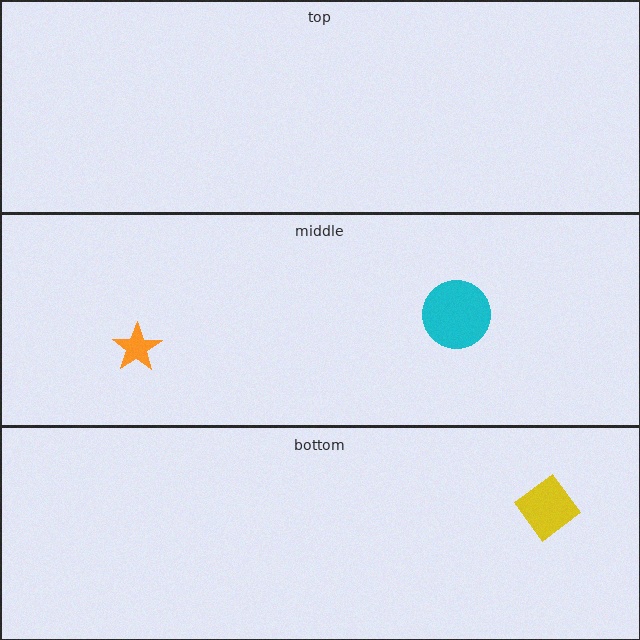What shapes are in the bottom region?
The yellow diamond.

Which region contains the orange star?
The middle region.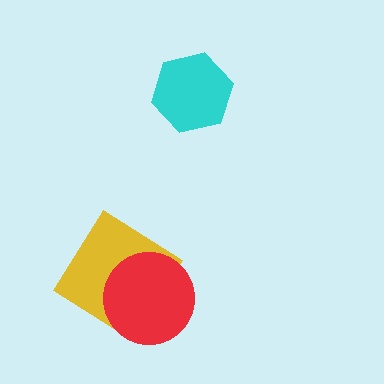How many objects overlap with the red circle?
1 object overlaps with the red circle.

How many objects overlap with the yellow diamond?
1 object overlaps with the yellow diamond.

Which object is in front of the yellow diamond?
The red circle is in front of the yellow diamond.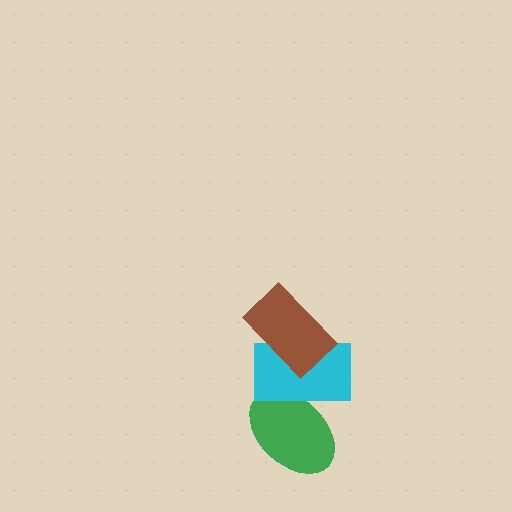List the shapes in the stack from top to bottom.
From top to bottom: the brown rectangle, the cyan rectangle, the green ellipse.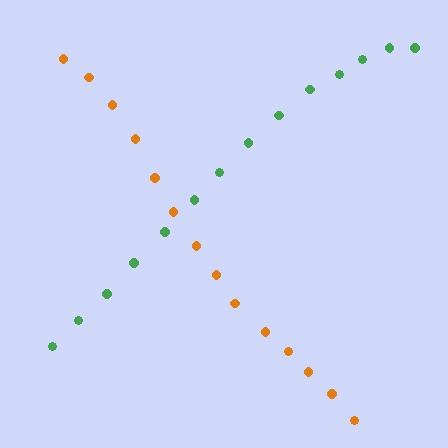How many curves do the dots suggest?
There are 2 distinct paths.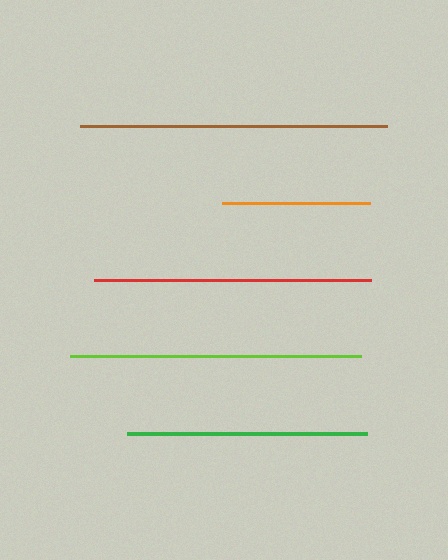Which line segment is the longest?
The brown line is the longest at approximately 307 pixels.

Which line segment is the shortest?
The orange line is the shortest at approximately 149 pixels.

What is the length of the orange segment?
The orange segment is approximately 149 pixels long.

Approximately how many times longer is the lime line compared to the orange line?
The lime line is approximately 2.0 times the length of the orange line.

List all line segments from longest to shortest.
From longest to shortest: brown, lime, red, green, orange.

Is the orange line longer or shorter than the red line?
The red line is longer than the orange line.